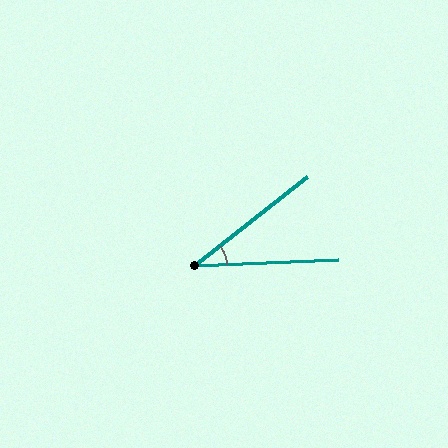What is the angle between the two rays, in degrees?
Approximately 36 degrees.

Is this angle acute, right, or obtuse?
It is acute.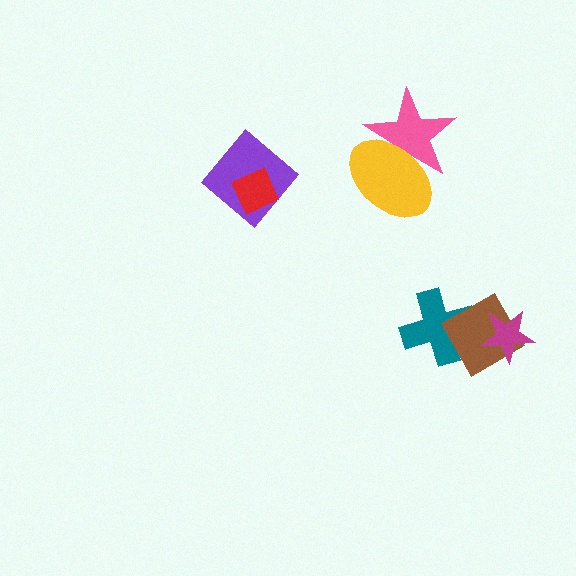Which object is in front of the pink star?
The yellow ellipse is in front of the pink star.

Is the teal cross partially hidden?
Yes, it is partially covered by another shape.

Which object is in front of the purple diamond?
The red diamond is in front of the purple diamond.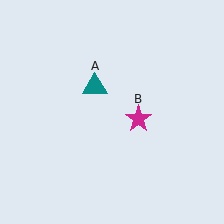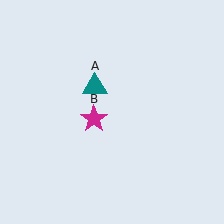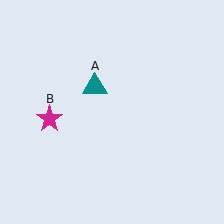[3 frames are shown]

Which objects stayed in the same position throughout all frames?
Teal triangle (object A) remained stationary.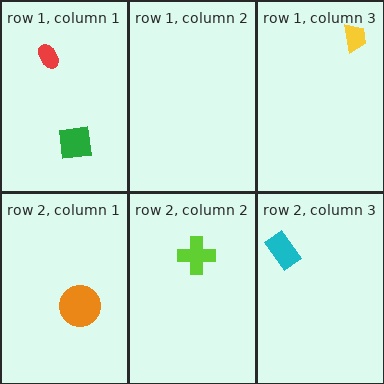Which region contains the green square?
The row 1, column 1 region.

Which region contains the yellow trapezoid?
The row 1, column 3 region.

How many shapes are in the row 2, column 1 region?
1.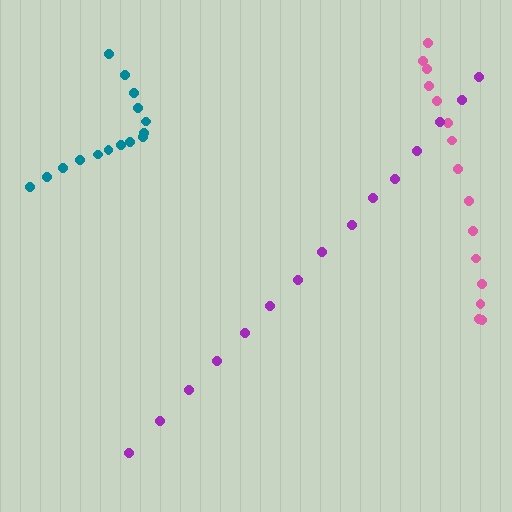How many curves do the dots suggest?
There are 3 distinct paths.